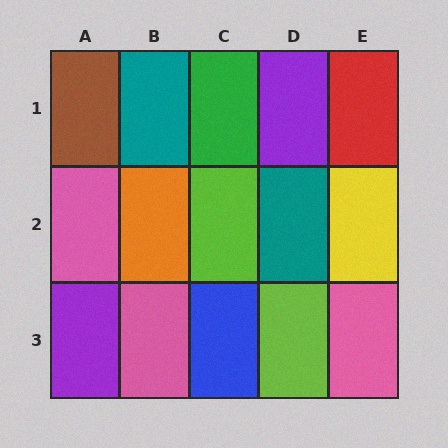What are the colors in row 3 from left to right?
Purple, pink, blue, lime, pink.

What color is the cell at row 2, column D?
Teal.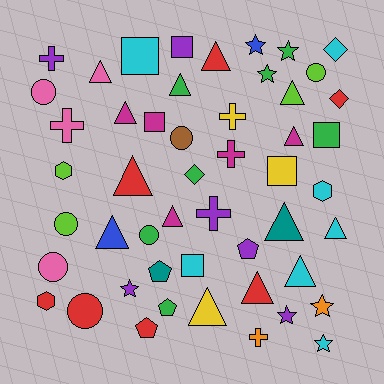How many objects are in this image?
There are 50 objects.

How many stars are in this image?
There are 7 stars.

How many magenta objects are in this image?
There are 5 magenta objects.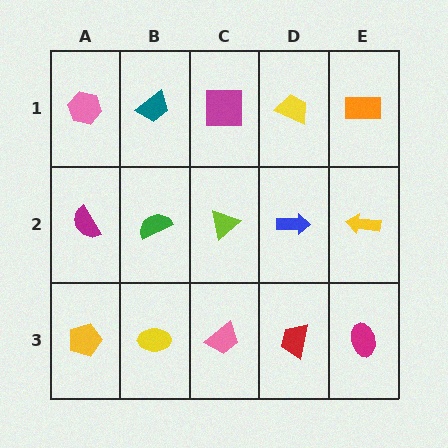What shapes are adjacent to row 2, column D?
A yellow trapezoid (row 1, column D), a red trapezoid (row 3, column D), a lime triangle (row 2, column C), a yellow arrow (row 2, column E).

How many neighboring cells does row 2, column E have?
3.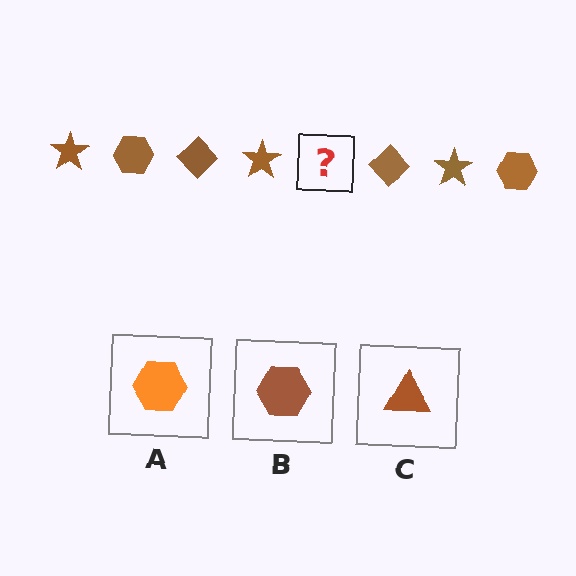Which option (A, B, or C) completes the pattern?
B.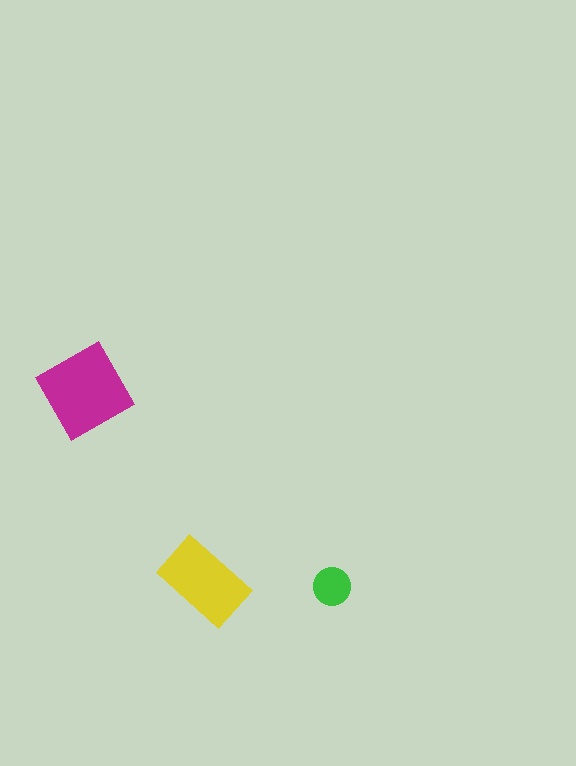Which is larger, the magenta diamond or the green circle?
The magenta diamond.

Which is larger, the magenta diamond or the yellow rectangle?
The magenta diamond.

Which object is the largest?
The magenta diamond.